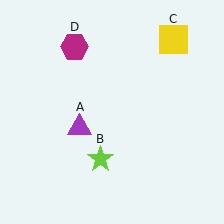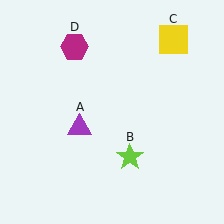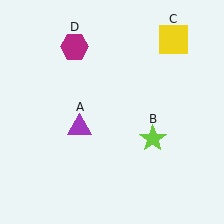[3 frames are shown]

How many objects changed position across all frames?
1 object changed position: lime star (object B).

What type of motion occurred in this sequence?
The lime star (object B) rotated counterclockwise around the center of the scene.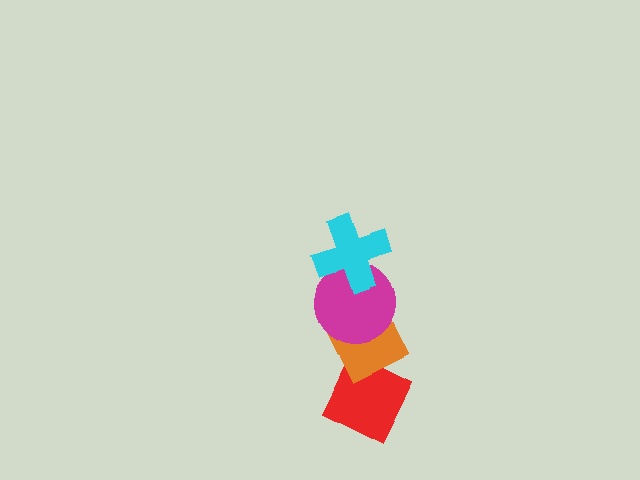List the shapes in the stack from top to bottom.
From top to bottom: the cyan cross, the magenta circle, the orange diamond, the red diamond.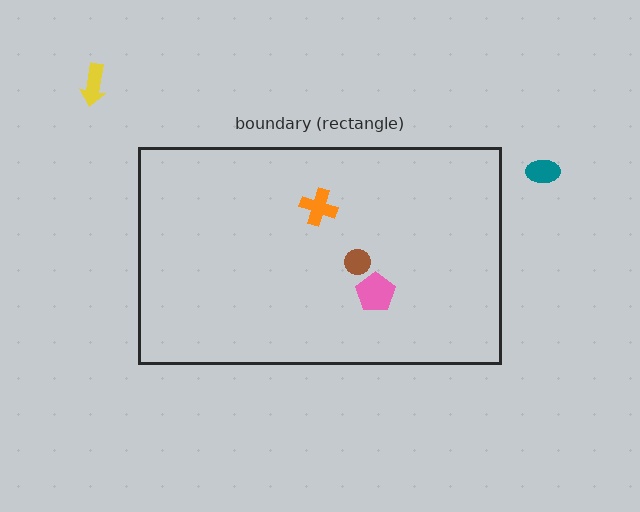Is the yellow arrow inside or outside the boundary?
Outside.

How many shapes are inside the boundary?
3 inside, 2 outside.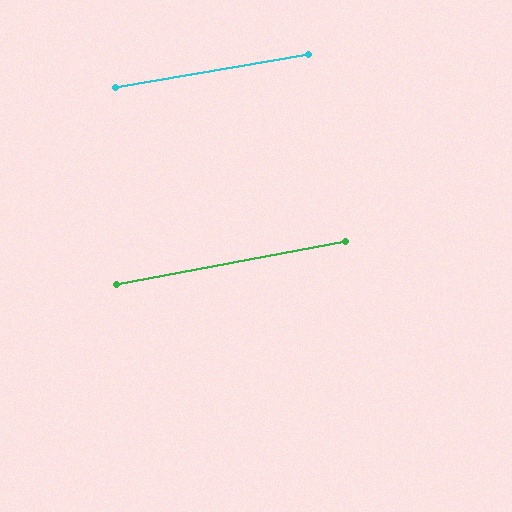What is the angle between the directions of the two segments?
Approximately 1 degree.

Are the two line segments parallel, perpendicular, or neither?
Parallel — their directions differ by only 1.0°.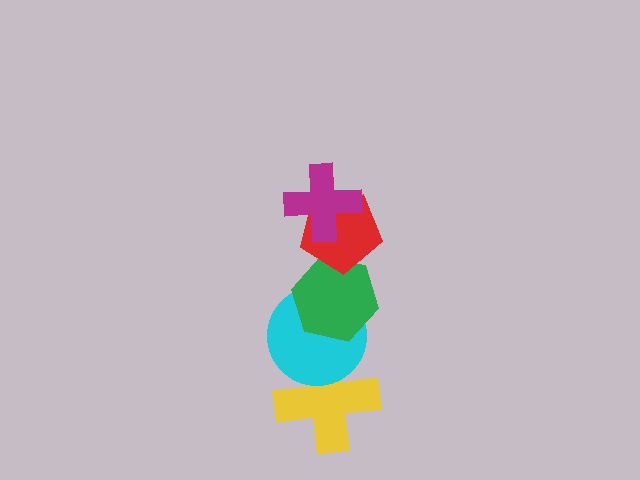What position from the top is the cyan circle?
The cyan circle is 4th from the top.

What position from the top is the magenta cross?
The magenta cross is 1st from the top.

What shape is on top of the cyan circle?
The green hexagon is on top of the cyan circle.